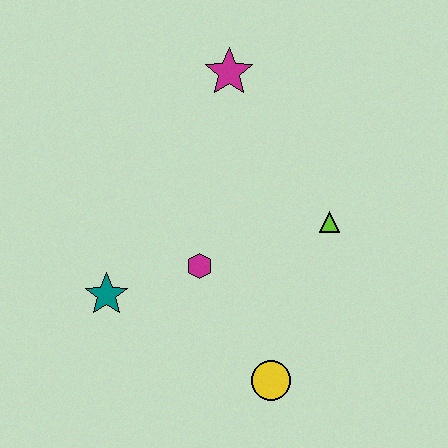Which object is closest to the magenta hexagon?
The teal star is closest to the magenta hexagon.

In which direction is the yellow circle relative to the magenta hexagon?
The yellow circle is below the magenta hexagon.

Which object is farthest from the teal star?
The magenta star is farthest from the teal star.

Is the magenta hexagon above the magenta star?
No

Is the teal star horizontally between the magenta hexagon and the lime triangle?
No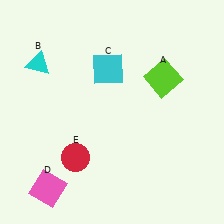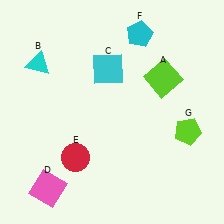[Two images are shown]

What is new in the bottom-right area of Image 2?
A lime pentagon (G) was added in the bottom-right area of Image 2.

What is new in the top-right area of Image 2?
A cyan pentagon (F) was added in the top-right area of Image 2.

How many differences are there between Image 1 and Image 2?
There are 2 differences between the two images.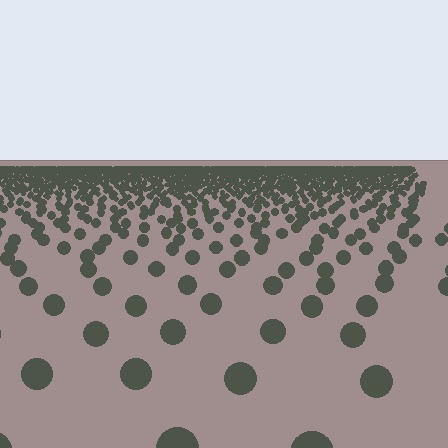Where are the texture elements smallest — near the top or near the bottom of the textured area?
Near the top.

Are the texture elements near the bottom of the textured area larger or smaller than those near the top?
Larger. Near the bottom, elements are closer to the viewer and appear at a bigger on-screen size.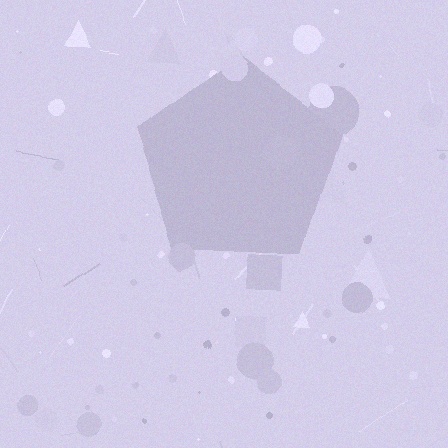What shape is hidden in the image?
A pentagon is hidden in the image.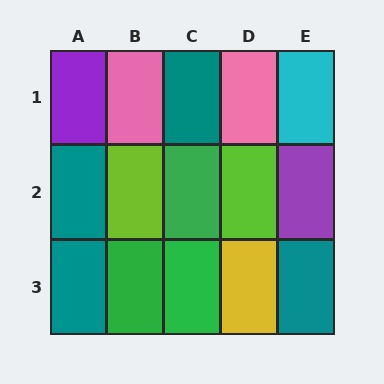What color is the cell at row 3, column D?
Yellow.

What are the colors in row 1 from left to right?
Purple, pink, teal, pink, cyan.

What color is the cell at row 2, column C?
Green.